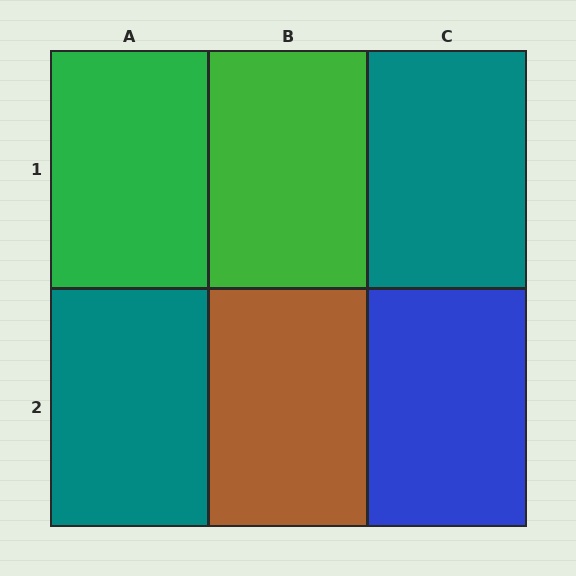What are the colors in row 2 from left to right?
Teal, brown, blue.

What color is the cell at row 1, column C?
Teal.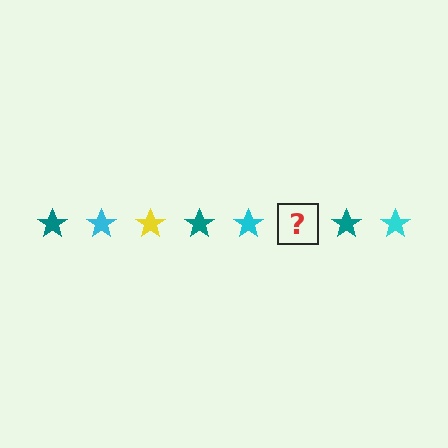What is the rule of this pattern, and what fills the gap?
The rule is that the pattern cycles through teal, cyan, yellow stars. The gap should be filled with a yellow star.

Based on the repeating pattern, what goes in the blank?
The blank should be a yellow star.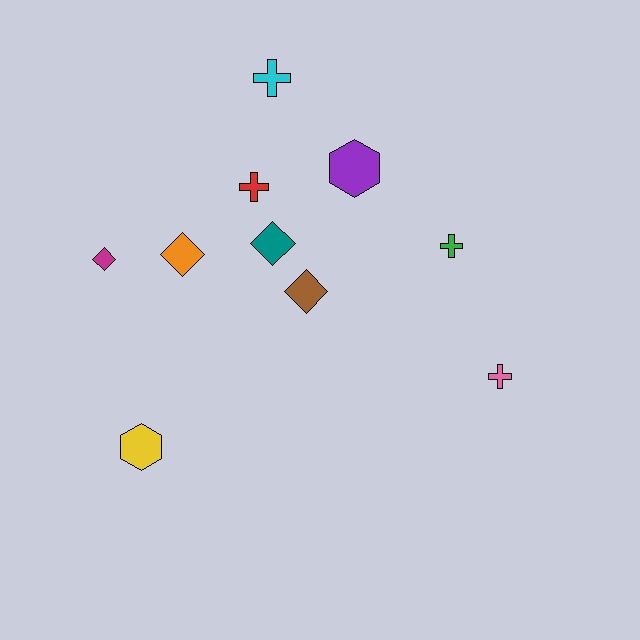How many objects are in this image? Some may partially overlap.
There are 10 objects.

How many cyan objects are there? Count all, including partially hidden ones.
There is 1 cyan object.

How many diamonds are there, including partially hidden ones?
There are 4 diamonds.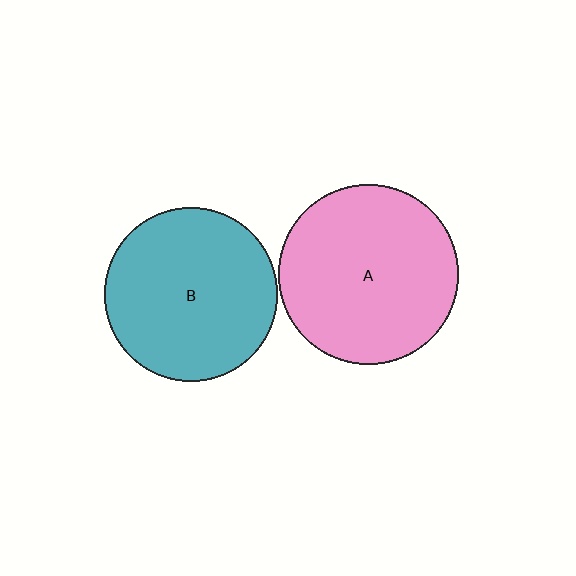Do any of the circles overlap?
No, none of the circles overlap.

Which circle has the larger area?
Circle A (pink).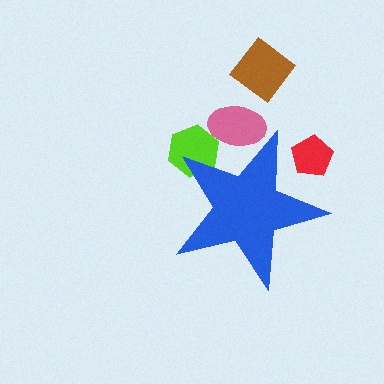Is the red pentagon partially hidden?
Yes, the red pentagon is partially hidden behind the blue star.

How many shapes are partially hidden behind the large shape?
3 shapes are partially hidden.